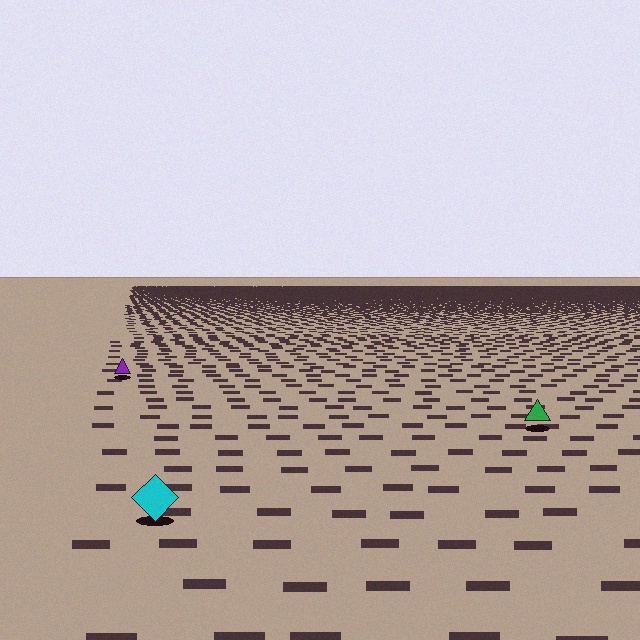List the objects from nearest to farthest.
From nearest to farthest: the cyan diamond, the green triangle, the purple triangle.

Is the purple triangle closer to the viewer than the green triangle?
No. The green triangle is closer — you can tell from the texture gradient: the ground texture is coarser near it.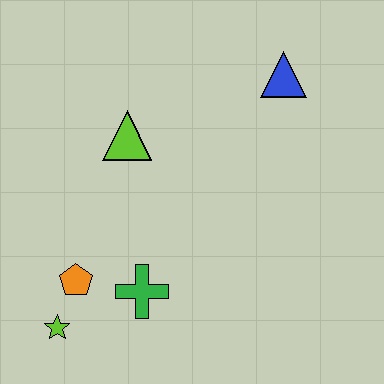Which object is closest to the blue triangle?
The lime triangle is closest to the blue triangle.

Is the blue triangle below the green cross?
No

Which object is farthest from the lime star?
The blue triangle is farthest from the lime star.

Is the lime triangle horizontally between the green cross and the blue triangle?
No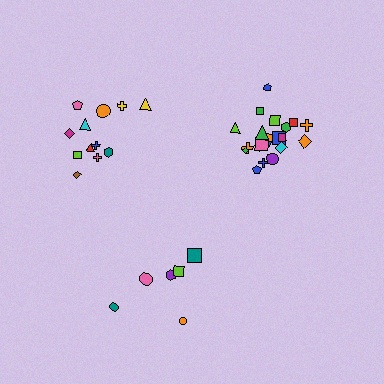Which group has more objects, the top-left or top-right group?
The top-right group.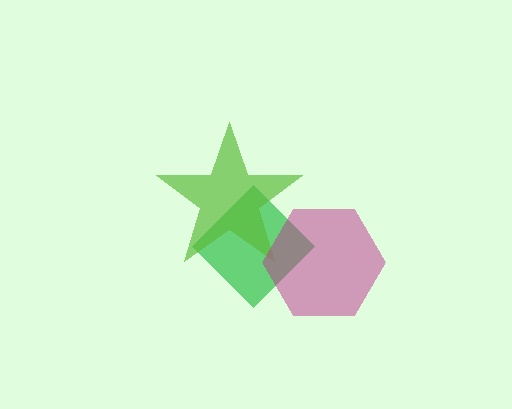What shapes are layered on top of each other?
The layered shapes are: a green diamond, a lime star, a magenta hexagon.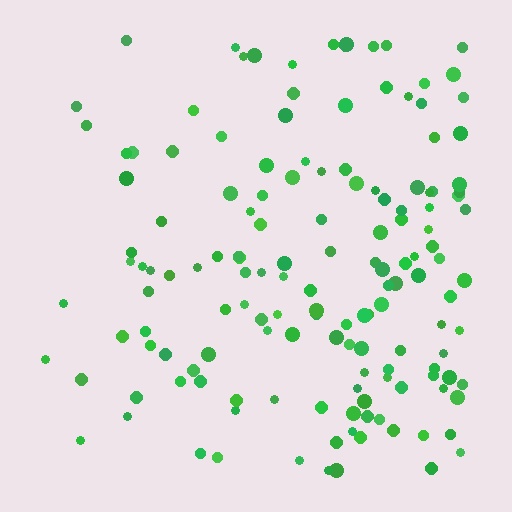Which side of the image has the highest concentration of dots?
The right.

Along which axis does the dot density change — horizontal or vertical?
Horizontal.